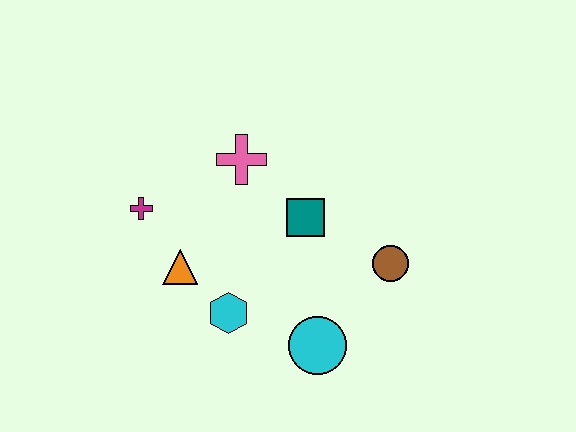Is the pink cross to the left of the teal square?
Yes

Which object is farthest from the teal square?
The magenta cross is farthest from the teal square.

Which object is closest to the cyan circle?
The cyan hexagon is closest to the cyan circle.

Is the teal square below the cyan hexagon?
No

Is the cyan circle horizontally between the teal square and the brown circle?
Yes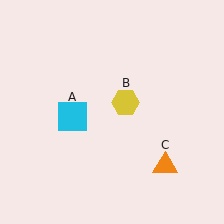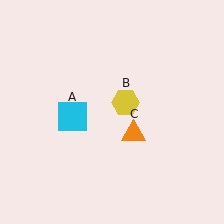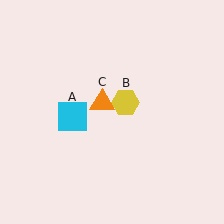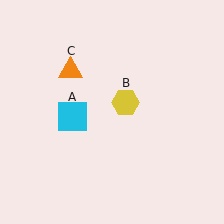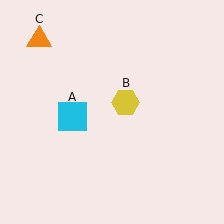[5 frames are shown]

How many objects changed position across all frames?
1 object changed position: orange triangle (object C).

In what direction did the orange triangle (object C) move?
The orange triangle (object C) moved up and to the left.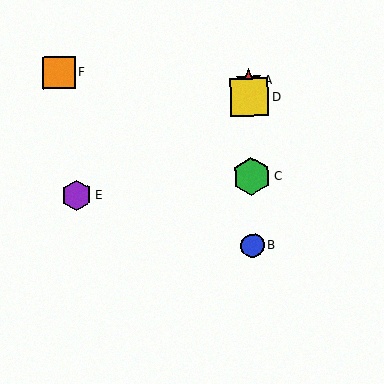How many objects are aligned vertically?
4 objects (A, B, C, D) are aligned vertically.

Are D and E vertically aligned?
No, D is at x≈249 and E is at x≈77.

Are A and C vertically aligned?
Yes, both are at x≈249.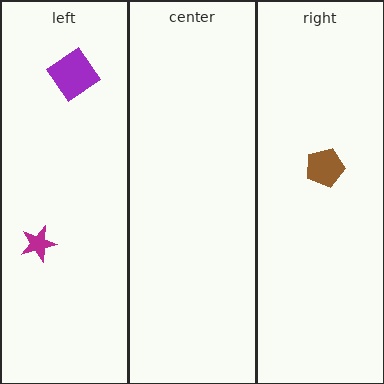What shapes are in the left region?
The purple diamond, the magenta star.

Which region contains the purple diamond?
The left region.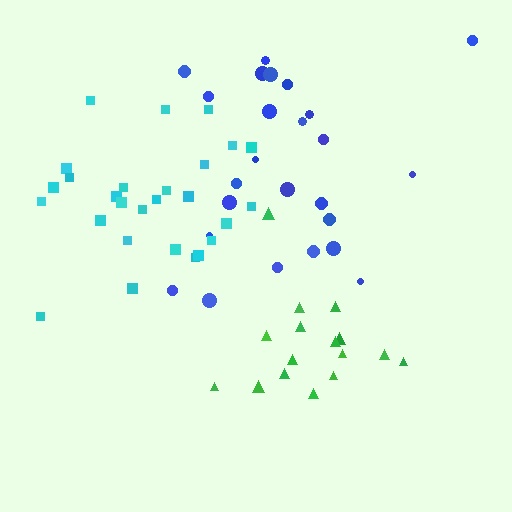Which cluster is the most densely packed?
Cyan.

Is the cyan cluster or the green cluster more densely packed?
Cyan.